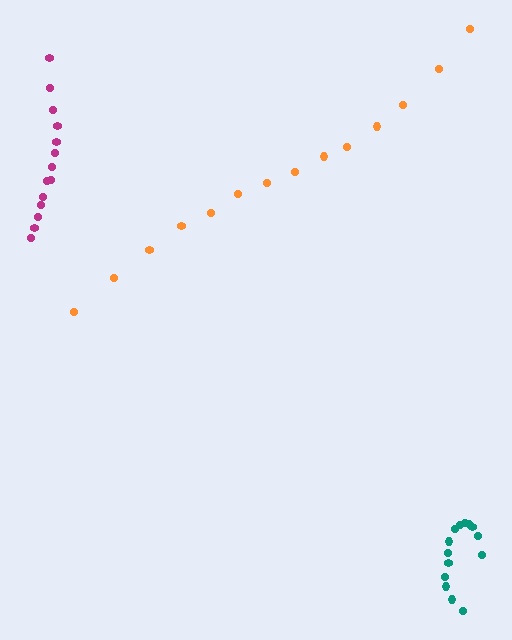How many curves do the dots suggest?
There are 3 distinct paths.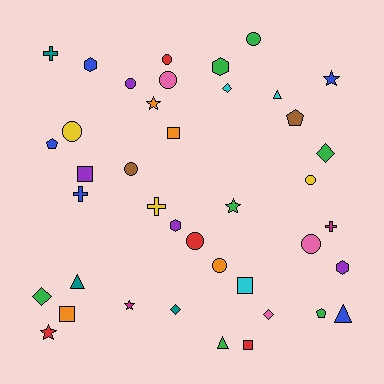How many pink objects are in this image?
There are 3 pink objects.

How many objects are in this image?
There are 40 objects.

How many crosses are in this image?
There are 4 crosses.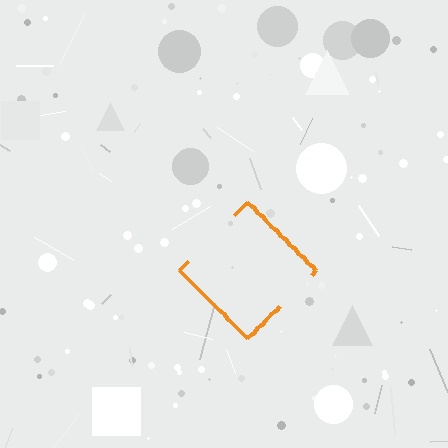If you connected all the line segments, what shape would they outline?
They would outline a diamond.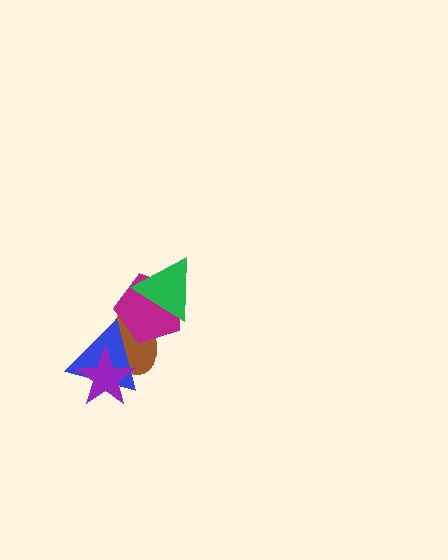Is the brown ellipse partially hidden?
Yes, it is partially covered by another shape.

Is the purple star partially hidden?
No, no other shape covers it.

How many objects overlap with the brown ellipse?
4 objects overlap with the brown ellipse.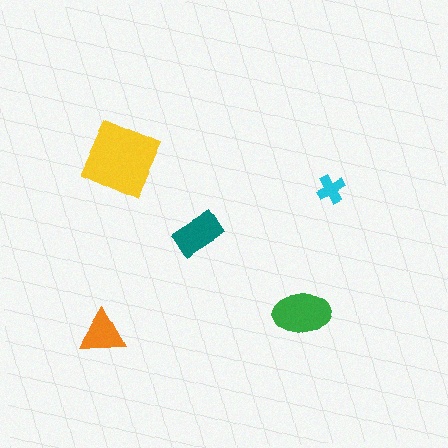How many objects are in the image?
There are 5 objects in the image.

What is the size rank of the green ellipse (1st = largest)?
2nd.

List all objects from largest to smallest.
The yellow diamond, the green ellipse, the teal rectangle, the orange triangle, the cyan cross.